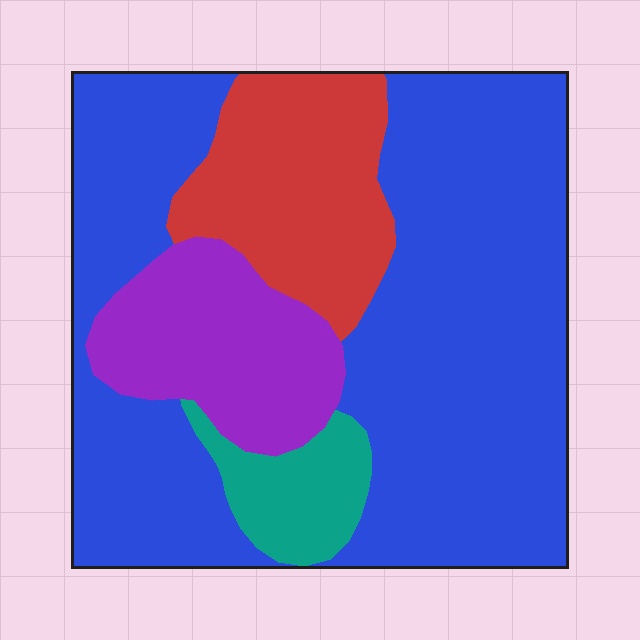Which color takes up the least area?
Teal, at roughly 5%.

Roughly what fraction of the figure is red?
Red covers 16% of the figure.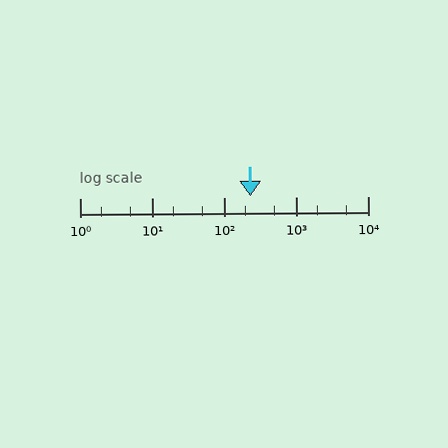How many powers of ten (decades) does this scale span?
The scale spans 4 decades, from 1 to 10000.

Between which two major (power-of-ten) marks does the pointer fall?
The pointer is between 100 and 1000.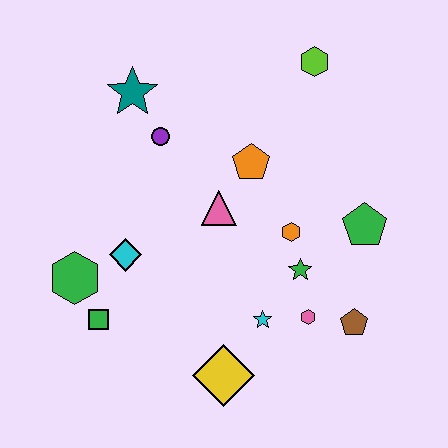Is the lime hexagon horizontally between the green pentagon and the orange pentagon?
Yes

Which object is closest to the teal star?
The purple circle is closest to the teal star.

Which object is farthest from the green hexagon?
The lime hexagon is farthest from the green hexagon.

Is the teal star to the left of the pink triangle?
Yes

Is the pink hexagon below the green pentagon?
Yes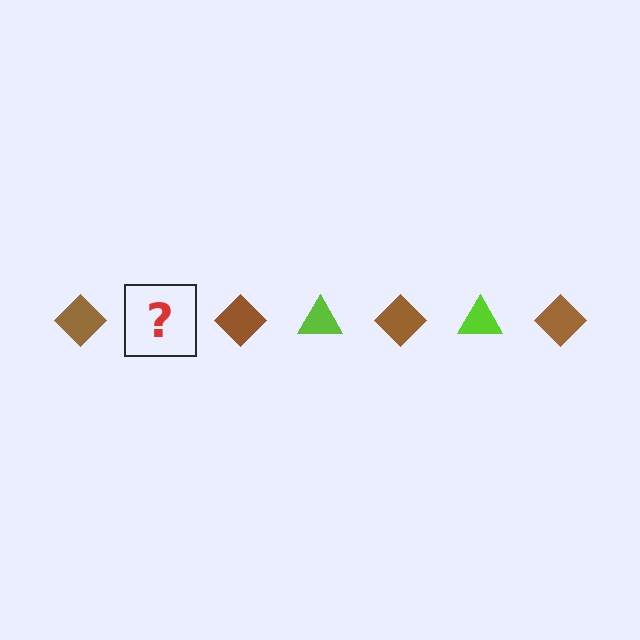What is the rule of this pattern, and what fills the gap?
The rule is that the pattern alternates between brown diamond and lime triangle. The gap should be filled with a lime triangle.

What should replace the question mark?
The question mark should be replaced with a lime triangle.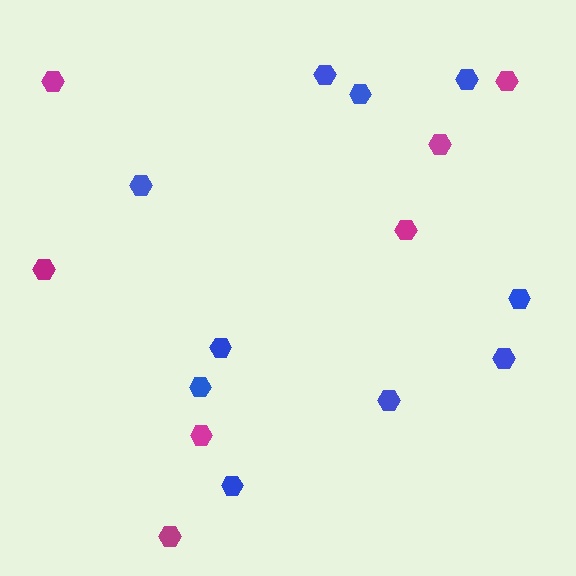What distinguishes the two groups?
There are 2 groups: one group of blue hexagons (10) and one group of magenta hexagons (7).